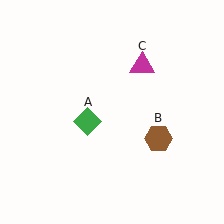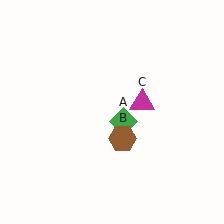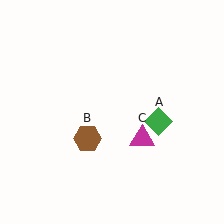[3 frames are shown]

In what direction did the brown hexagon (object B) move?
The brown hexagon (object B) moved left.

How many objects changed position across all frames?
3 objects changed position: green diamond (object A), brown hexagon (object B), magenta triangle (object C).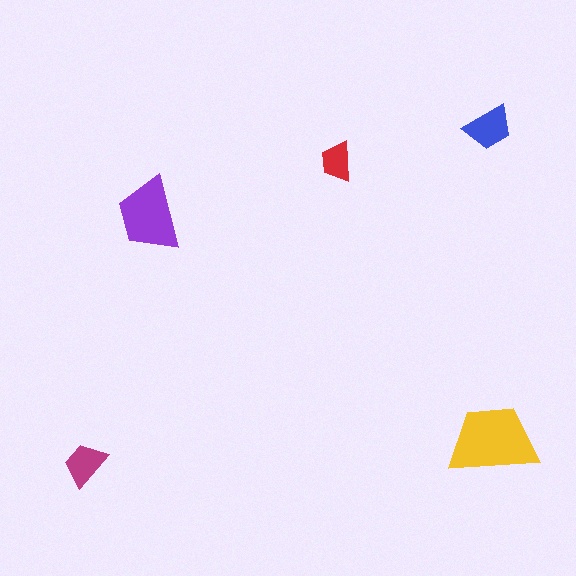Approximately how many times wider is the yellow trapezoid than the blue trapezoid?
About 2 times wider.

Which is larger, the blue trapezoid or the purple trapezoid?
The purple one.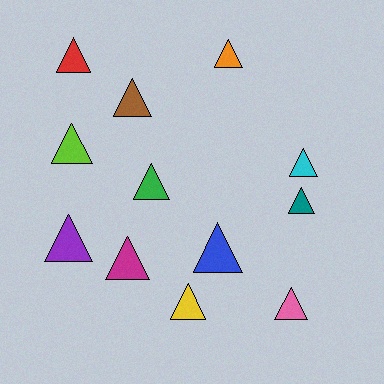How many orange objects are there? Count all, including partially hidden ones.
There is 1 orange object.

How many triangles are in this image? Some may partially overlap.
There are 12 triangles.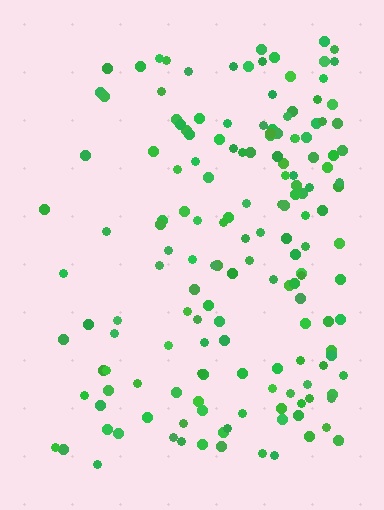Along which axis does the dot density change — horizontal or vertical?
Horizontal.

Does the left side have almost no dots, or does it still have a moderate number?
Still a moderate number, just noticeably fewer than the right.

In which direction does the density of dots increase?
From left to right, with the right side densest.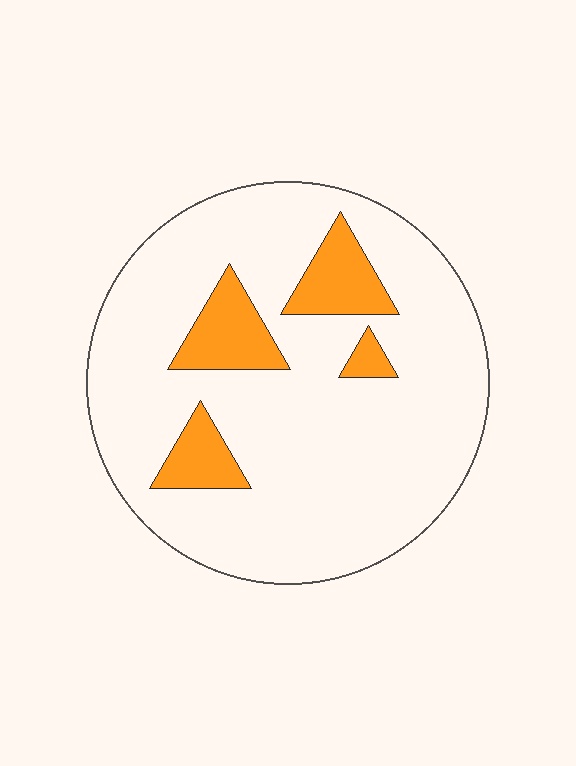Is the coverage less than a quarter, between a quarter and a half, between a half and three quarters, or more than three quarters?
Less than a quarter.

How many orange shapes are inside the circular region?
4.